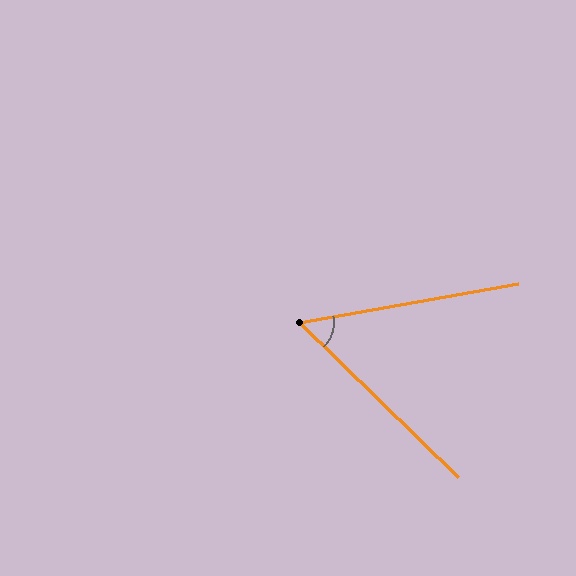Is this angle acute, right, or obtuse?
It is acute.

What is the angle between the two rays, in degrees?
Approximately 54 degrees.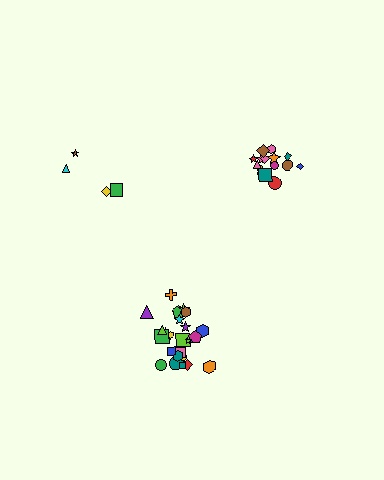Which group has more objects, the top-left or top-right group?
The top-right group.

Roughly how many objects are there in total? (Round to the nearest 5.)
Roughly 45 objects in total.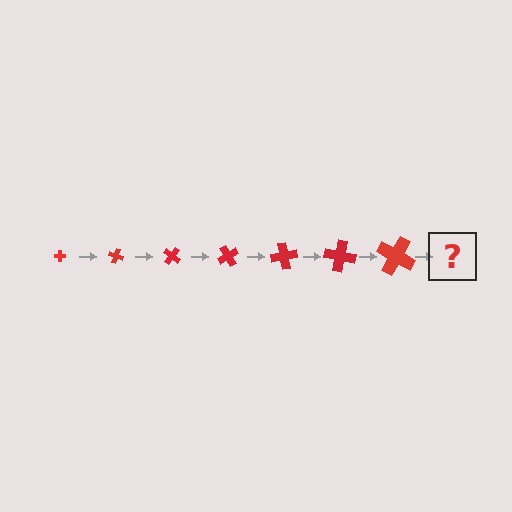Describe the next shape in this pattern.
It should be a cross, larger than the previous one and rotated 140 degrees from the start.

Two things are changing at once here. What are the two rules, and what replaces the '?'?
The two rules are that the cross grows larger each step and it rotates 20 degrees each step. The '?' should be a cross, larger than the previous one and rotated 140 degrees from the start.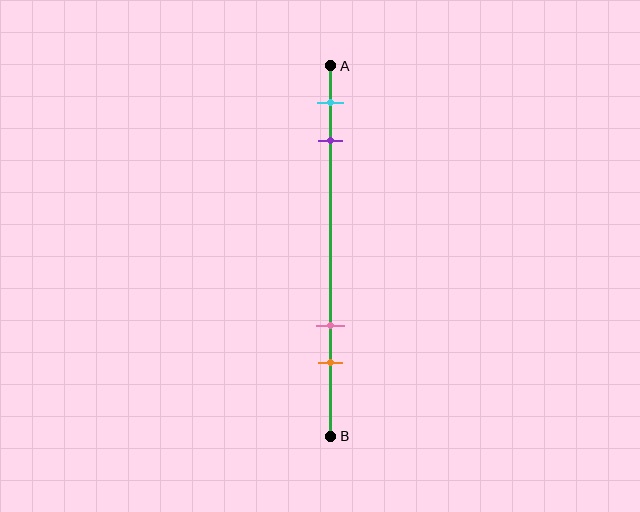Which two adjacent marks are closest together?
The cyan and purple marks are the closest adjacent pair.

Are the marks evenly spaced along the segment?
No, the marks are not evenly spaced.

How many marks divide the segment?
There are 4 marks dividing the segment.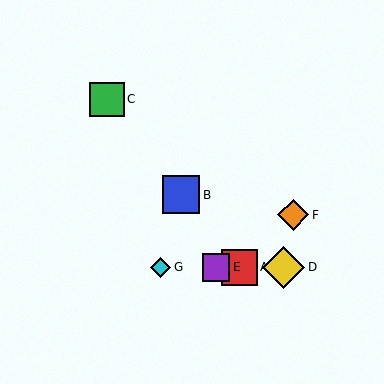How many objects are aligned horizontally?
4 objects (A, D, E, G) are aligned horizontally.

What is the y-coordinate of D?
Object D is at y≈267.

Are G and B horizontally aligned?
No, G is at y≈267 and B is at y≈195.